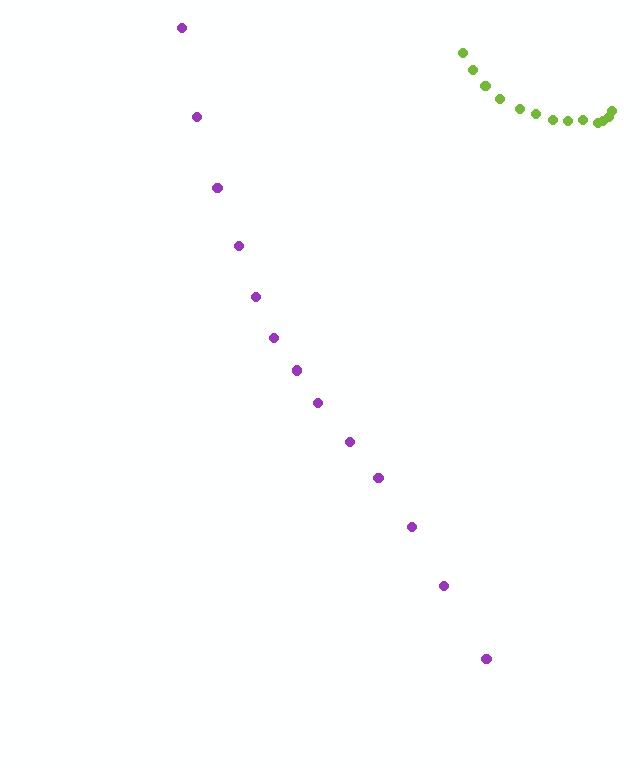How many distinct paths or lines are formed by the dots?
There are 2 distinct paths.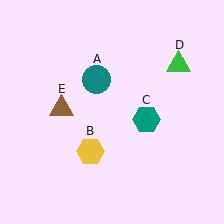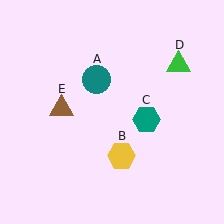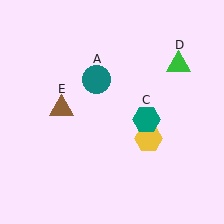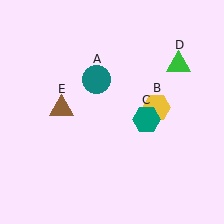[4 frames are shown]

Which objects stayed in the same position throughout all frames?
Teal circle (object A) and teal hexagon (object C) and green triangle (object D) and brown triangle (object E) remained stationary.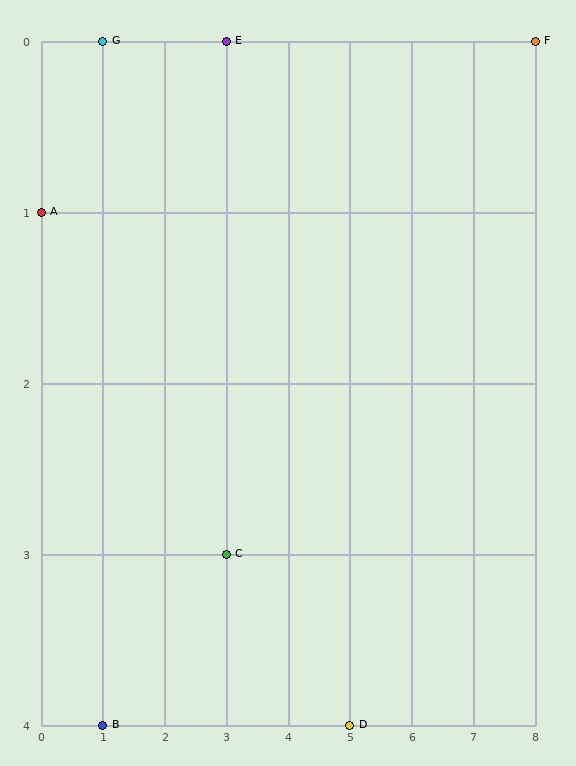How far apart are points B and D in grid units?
Points B and D are 4 columns apart.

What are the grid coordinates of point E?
Point E is at grid coordinates (3, 0).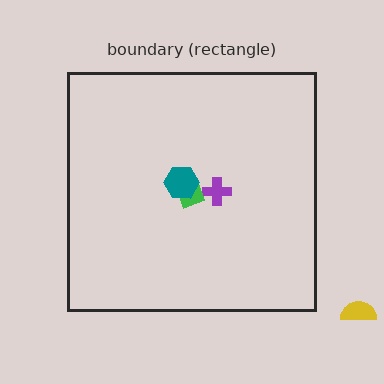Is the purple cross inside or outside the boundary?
Inside.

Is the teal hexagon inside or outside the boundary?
Inside.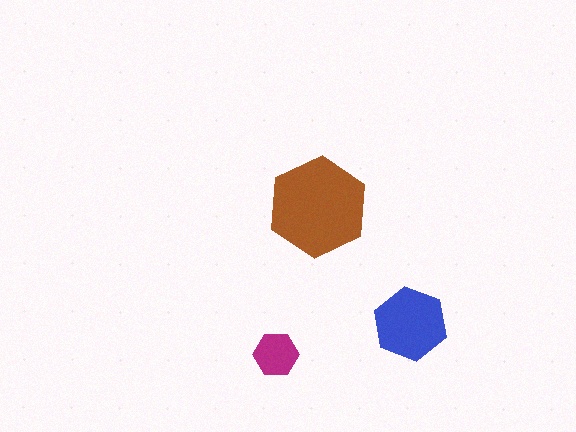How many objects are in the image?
There are 3 objects in the image.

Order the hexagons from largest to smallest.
the brown one, the blue one, the magenta one.